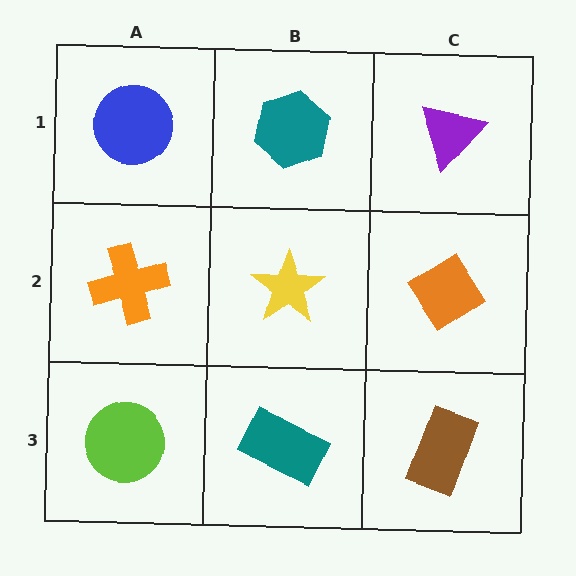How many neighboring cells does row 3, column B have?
3.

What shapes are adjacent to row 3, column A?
An orange cross (row 2, column A), a teal rectangle (row 3, column B).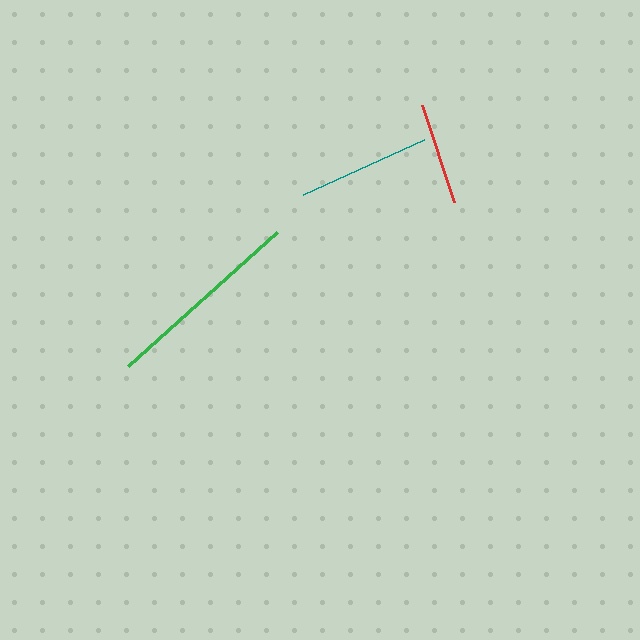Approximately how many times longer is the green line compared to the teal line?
The green line is approximately 1.5 times the length of the teal line.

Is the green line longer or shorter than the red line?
The green line is longer than the red line.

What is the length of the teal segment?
The teal segment is approximately 133 pixels long.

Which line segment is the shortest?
The red line is the shortest at approximately 102 pixels.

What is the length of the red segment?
The red segment is approximately 102 pixels long.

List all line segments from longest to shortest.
From longest to shortest: green, teal, red.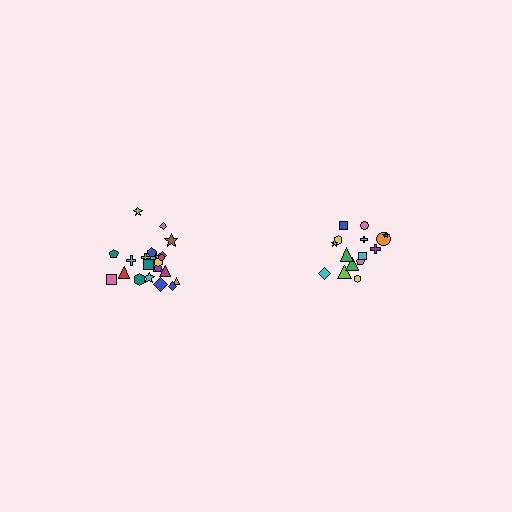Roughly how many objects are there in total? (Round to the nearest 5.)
Roughly 40 objects in total.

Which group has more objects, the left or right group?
The left group.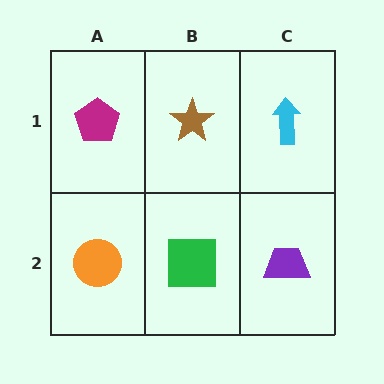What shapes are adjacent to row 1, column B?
A green square (row 2, column B), a magenta pentagon (row 1, column A), a cyan arrow (row 1, column C).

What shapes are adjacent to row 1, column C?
A purple trapezoid (row 2, column C), a brown star (row 1, column B).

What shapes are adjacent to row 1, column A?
An orange circle (row 2, column A), a brown star (row 1, column B).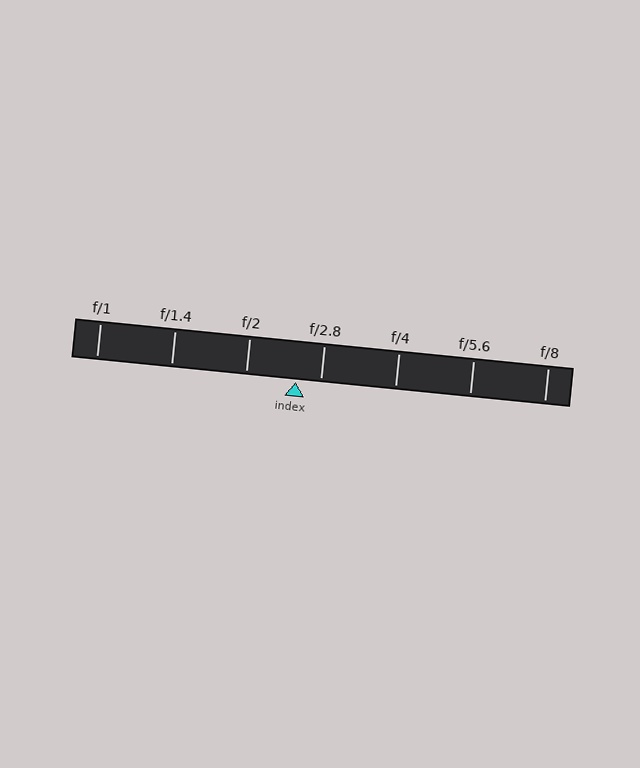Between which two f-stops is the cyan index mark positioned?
The index mark is between f/2 and f/2.8.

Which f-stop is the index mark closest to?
The index mark is closest to f/2.8.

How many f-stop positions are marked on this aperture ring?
There are 7 f-stop positions marked.